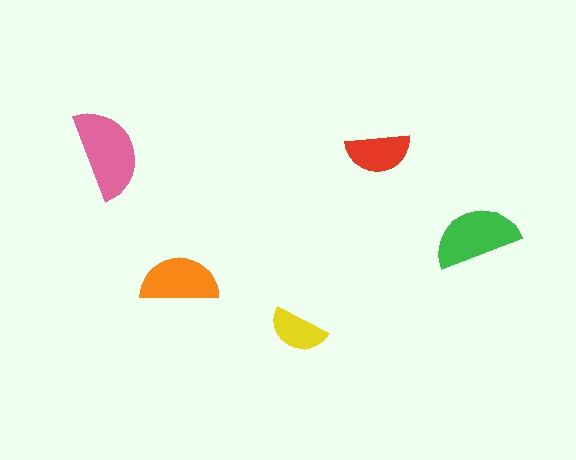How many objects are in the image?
There are 5 objects in the image.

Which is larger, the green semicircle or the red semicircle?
The green one.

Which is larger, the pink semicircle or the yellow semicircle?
The pink one.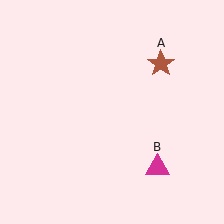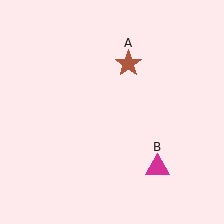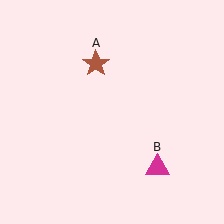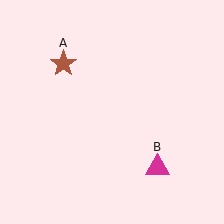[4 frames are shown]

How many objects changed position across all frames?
1 object changed position: brown star (object A).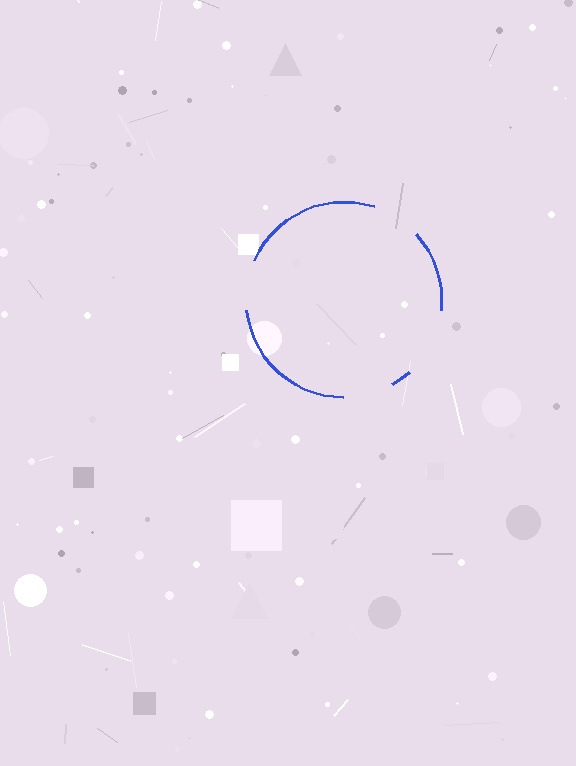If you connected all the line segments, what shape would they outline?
They would outline a circle.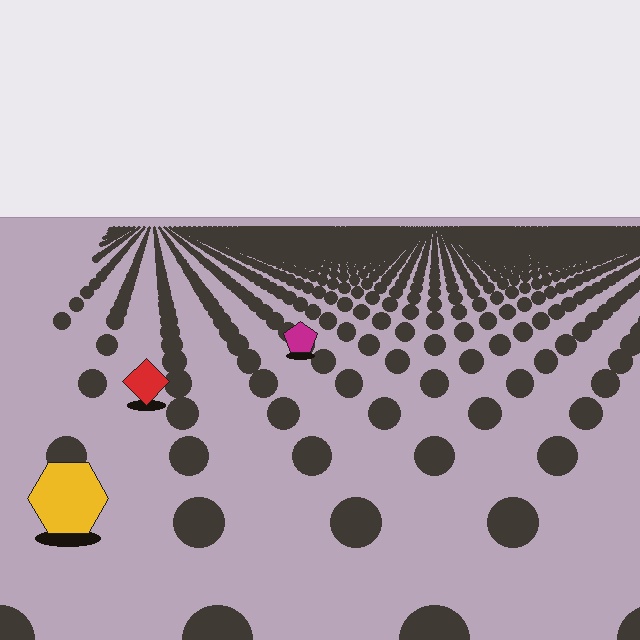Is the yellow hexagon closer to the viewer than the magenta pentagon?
Yes. The yellow hexagon is closer — you can tell from the texture gradient: the ground texture is coarser near it.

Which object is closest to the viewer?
The yellow hexagon is closest. The texture marks near it are larger and more spread out.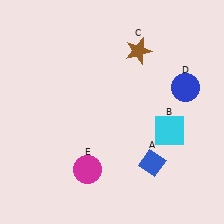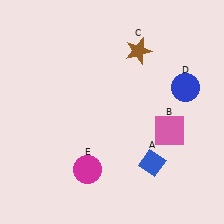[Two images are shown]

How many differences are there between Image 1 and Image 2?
There is 1 difference between the two images.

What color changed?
The square (B) changed from cyan in Image 1 to pink in Image 2.